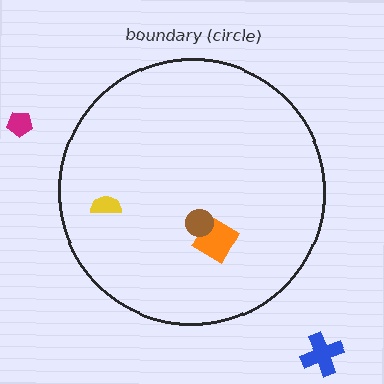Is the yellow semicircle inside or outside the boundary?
Inside.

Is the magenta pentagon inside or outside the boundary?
Outside.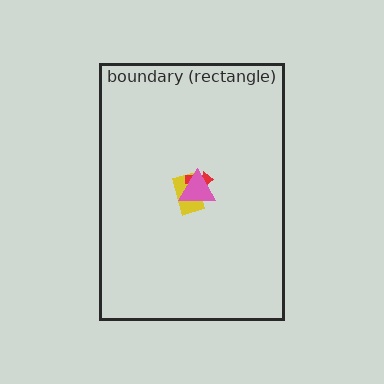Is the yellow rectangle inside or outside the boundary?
Inside.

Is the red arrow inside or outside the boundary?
Inside.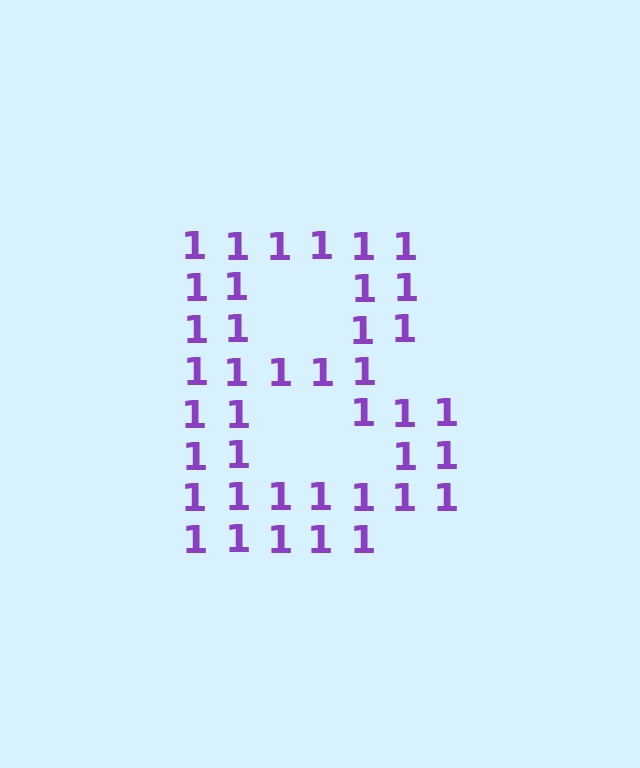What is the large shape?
The large shape is the letter B.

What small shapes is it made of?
It is made of small digit 1's.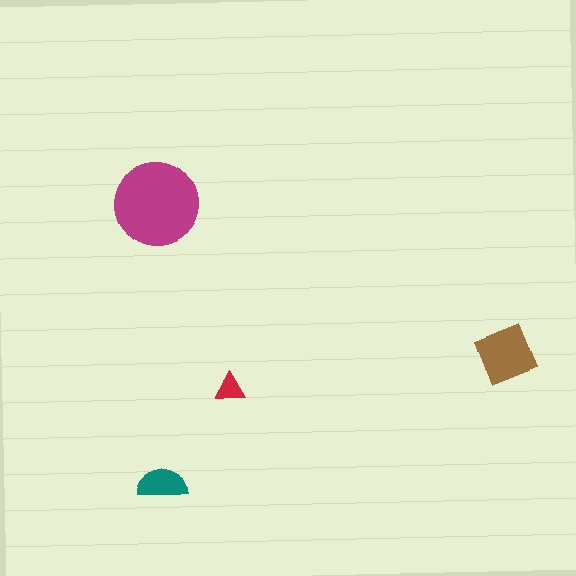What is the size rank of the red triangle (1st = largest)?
4th.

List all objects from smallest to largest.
The red triangle, the teal semicircle, the brown diamond, the magenta circle.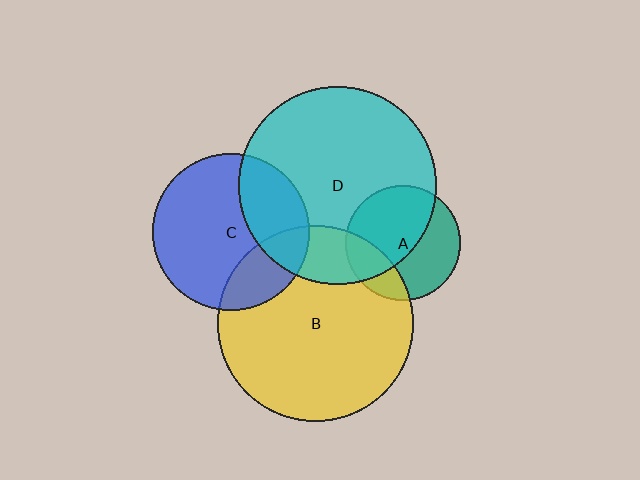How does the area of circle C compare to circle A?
Approximately 1.9 times.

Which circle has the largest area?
Circle D (cyan).